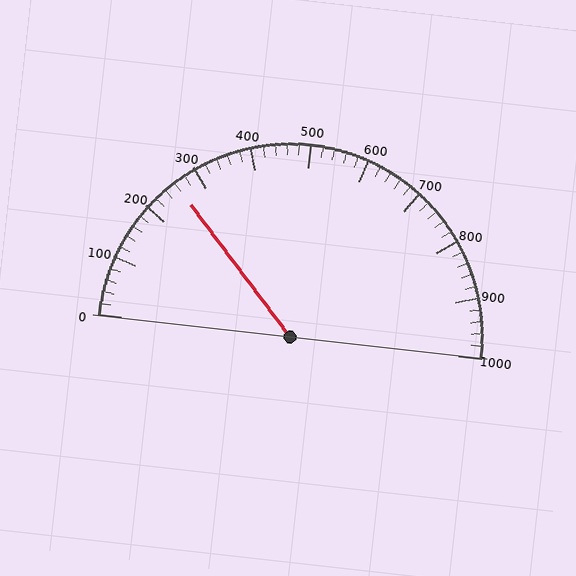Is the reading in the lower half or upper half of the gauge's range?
The reading is in the lower half of the range (0 to 1000).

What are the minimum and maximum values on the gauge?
The gauge ranges from 0 to 1000.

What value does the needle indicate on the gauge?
The needle indicates approximately 260.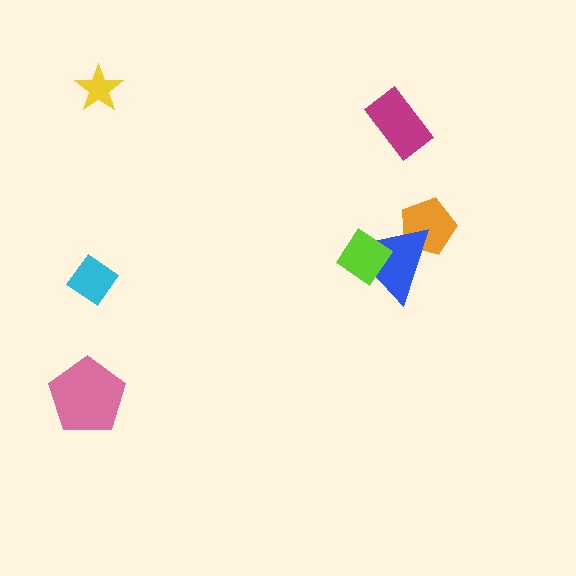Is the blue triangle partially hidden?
Yes, it is partially covered by another shape.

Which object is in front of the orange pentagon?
The blue triangle is in front of the orange pentagon.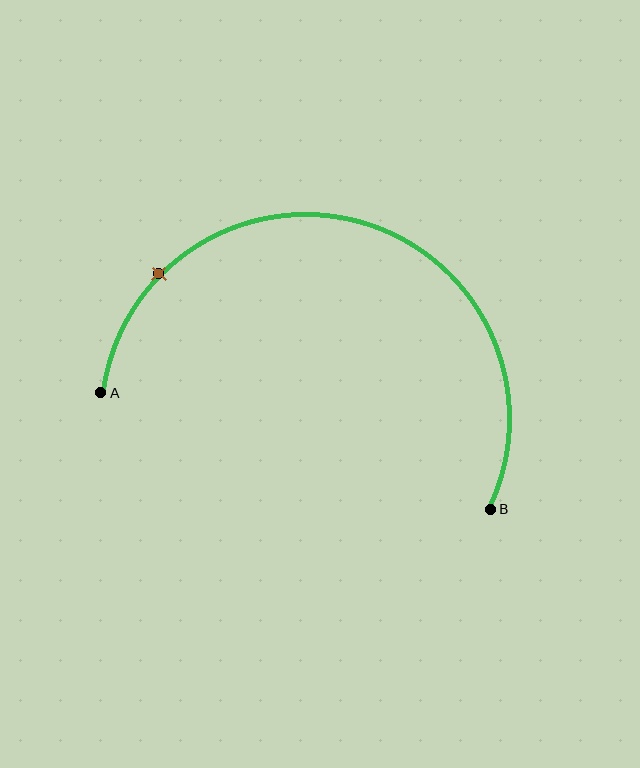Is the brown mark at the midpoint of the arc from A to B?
No. The brown mark lies on the arc but is closer to endpoint A. The arc midpoint would be at the point on the curve equidistant along the arc from both A and B.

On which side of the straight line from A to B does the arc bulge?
The arc bulges above the straight line connecting A and B.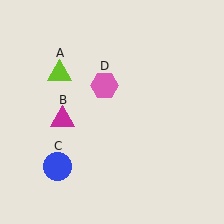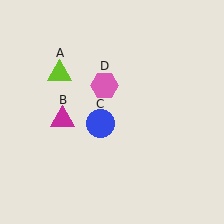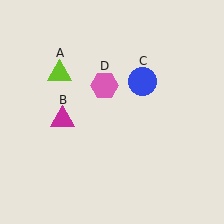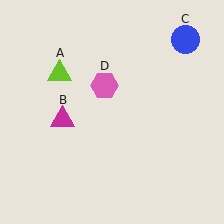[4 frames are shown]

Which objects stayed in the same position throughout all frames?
Lime triangle (object A) and magenta triangle (object B) and pink hexagon (object D) remained stationary.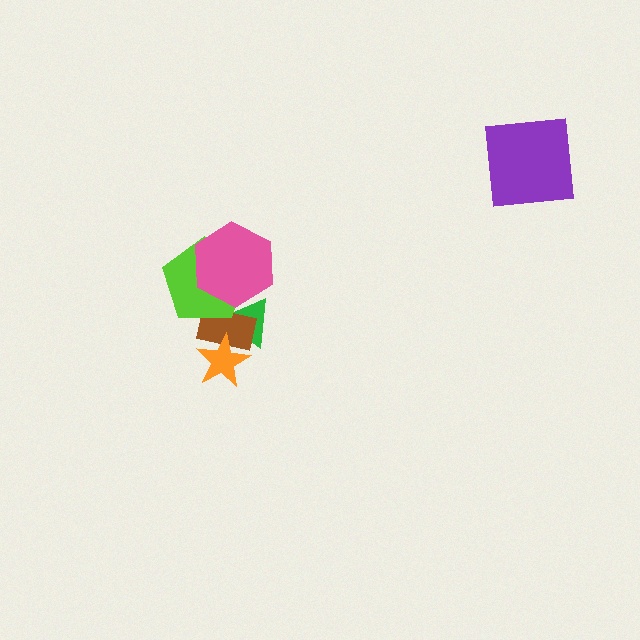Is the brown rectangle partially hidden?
Yes, it is partially covered by another shape.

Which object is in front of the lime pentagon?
The pink hexagon is in front of the lime pentagon.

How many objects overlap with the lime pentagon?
3 objects overlap with the lime pentagon.